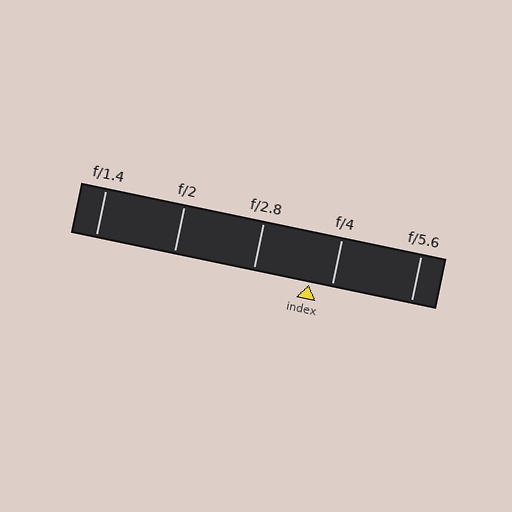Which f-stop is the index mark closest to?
The index mark is closest to f/4.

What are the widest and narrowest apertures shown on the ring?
The widest aperture shown is f/1.4 and the narrowest is f/5.6.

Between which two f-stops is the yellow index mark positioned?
The index mark is between f/2.8 and f/4.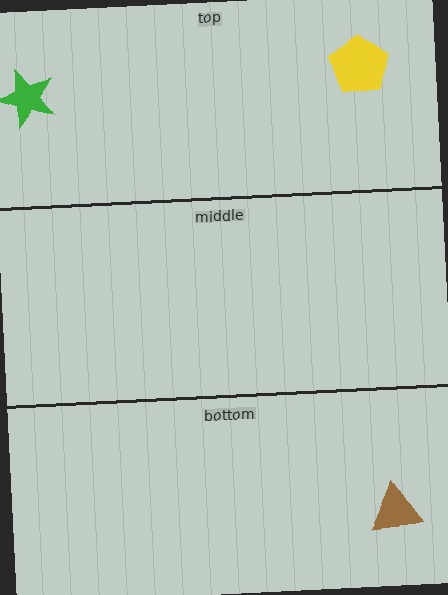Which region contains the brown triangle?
The bottom region.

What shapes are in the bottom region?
The brown triangle.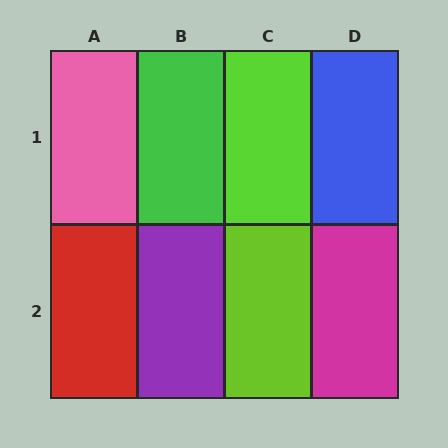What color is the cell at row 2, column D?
Magenta.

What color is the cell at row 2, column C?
Lime.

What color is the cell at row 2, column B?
Purple.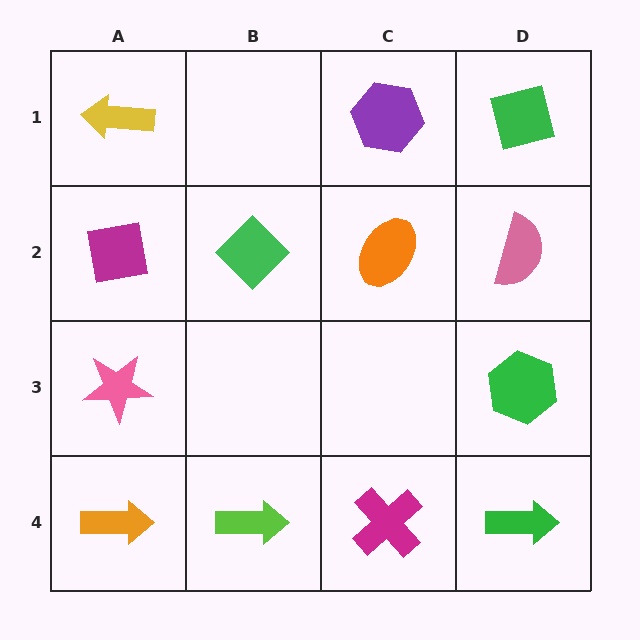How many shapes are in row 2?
4 shapes.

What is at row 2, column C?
An orange ellipse.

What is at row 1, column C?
A purple hexagon.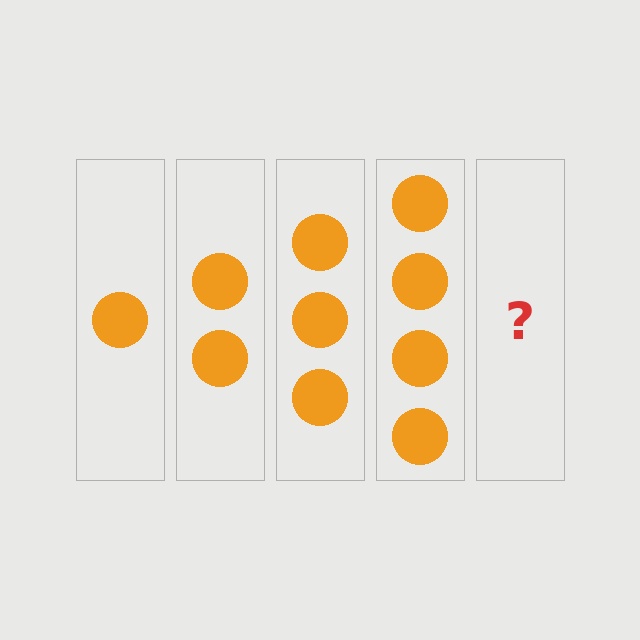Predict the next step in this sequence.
The next step is 5 circles.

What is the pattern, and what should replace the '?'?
The pattern is that each step adds one more circle. The '?' should be 5 circles.